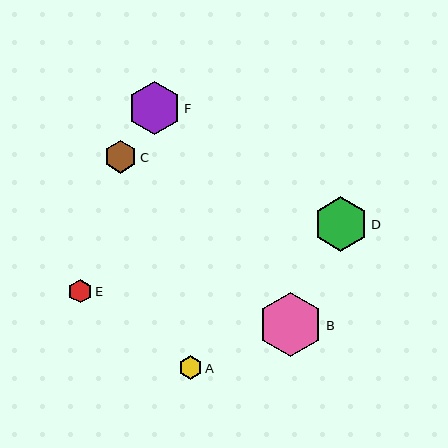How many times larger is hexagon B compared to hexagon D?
Hexagon B is approximately 1.2 times the size of hexagon D.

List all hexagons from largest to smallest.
From largest to smallest: B, D, F, C, E, A.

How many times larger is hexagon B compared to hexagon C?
Hexagon B is approximately 2.0 times the size of hexagon C.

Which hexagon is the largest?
Hexagon B is the largest with a size of approximately 65 pixels.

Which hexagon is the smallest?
Hexagon A is the smallest with a size of approximately 23 pixels.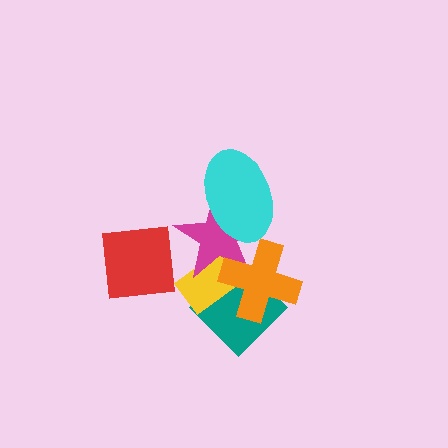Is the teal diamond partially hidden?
Yes, it is partially covered by another shape.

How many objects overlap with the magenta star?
4 objects overlap with the magenta star.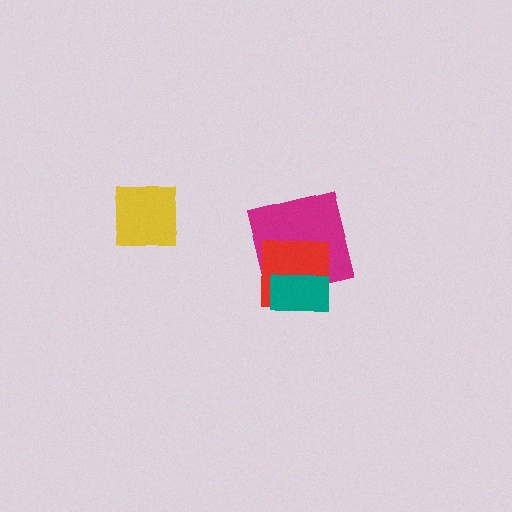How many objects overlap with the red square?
2 objects overlap with the red square.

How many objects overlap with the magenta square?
2 objects overlap with the magenta square.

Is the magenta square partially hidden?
Yes, it is partially covered by another shape.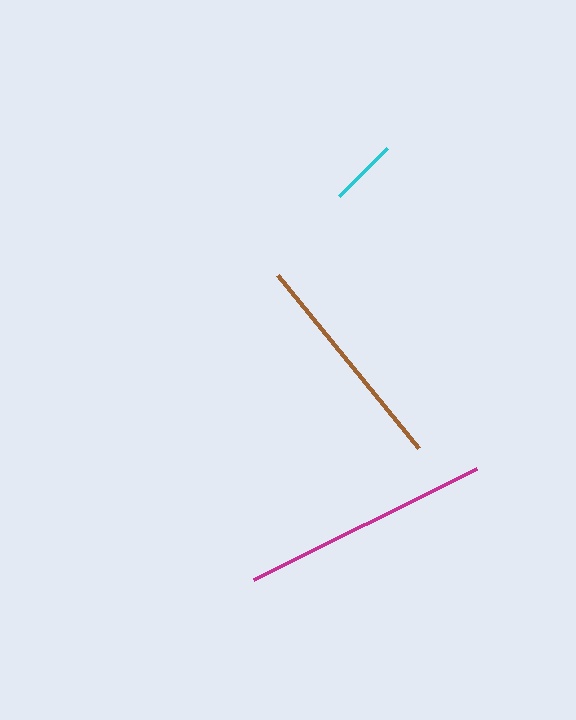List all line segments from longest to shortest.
From longest to shortest: magenta, brown, cyan.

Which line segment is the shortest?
The cyan line is the shortest at approximately 68 pixels.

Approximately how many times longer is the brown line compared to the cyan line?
The brown line is approximately 3.3 times the length of the cyan line.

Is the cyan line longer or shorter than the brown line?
The brown line is longer than the cyan line.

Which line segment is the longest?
The magenta line is the longest at approximately 249 pixels.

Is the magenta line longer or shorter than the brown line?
The magenta line is longer than the brown line.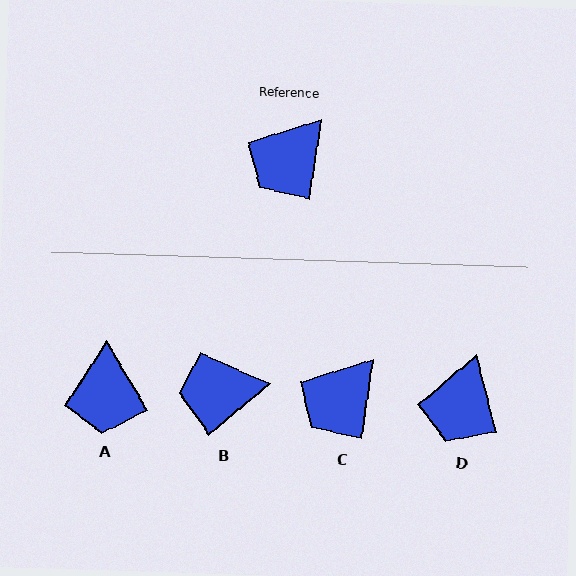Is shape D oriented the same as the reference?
No, it is off by about 23 degrees.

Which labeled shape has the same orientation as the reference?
C.